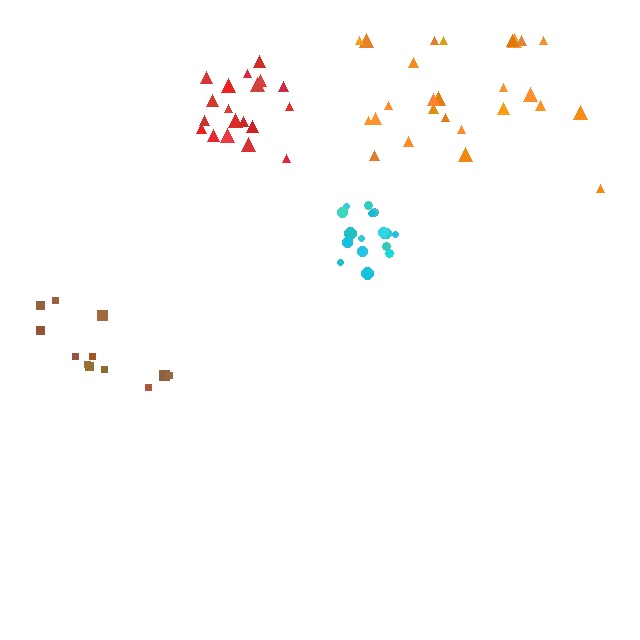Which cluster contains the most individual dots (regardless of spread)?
Orange (26).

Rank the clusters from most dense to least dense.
cyan, red, orange, brown.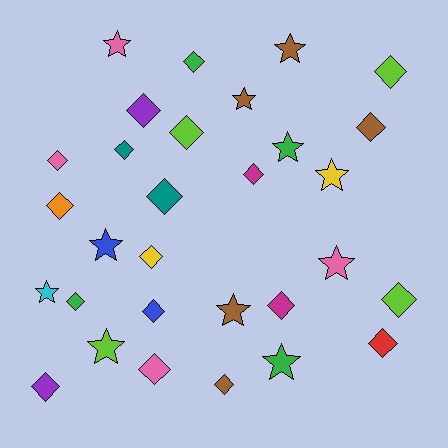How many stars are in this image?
There are 11 stars.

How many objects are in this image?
There are 30 objects.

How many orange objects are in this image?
There is 1 orange object.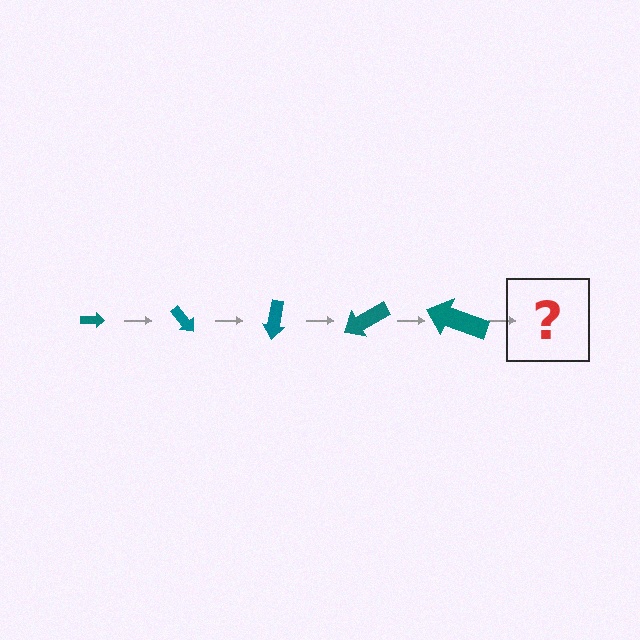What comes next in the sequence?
The next element should be an arrow, larger than the previous one and rotated 250 degrees from the start.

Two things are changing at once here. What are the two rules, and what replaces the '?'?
The two rules are that the arrow grows larger each step and it rotates 50 degrees each step. The '?' should be an arrow, larger than the previous one and rotated 250 degrees from the start.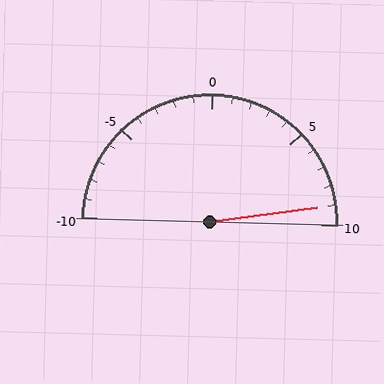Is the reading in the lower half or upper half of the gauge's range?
The reading is in the upper half of the range (-10 to 10).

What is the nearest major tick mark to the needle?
The nearest major tick mark is 10.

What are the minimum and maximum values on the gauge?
The gauge ranges from -10 to 10.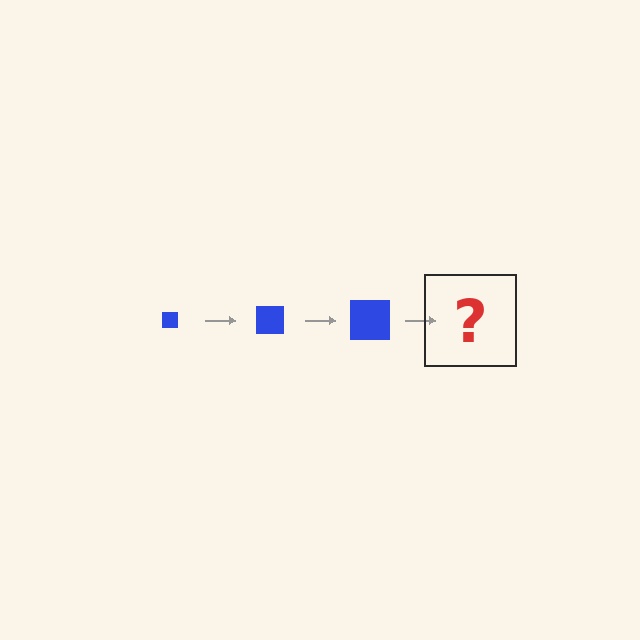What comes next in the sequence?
The next element should be a blue square, larger than the previous one.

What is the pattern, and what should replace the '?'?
The pattern is that the square gets progressively larger each step. The '?' should be a blue square, larger than the previous one.